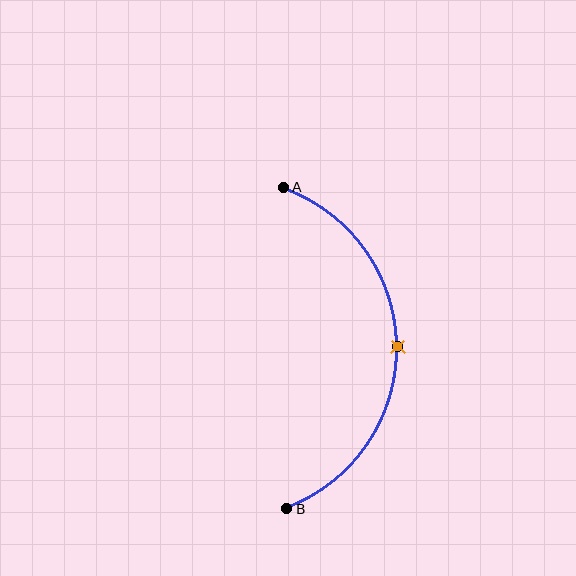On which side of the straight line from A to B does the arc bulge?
The arc bulges to the right of the straight line connecting A and B.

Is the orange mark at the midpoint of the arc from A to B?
Yes. The orange mark lies on the arc at equal arc-length from both A and B — it is the arc midpoint.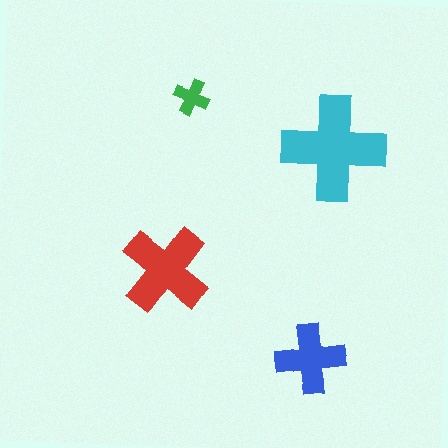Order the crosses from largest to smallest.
the cyan one, the red one, the blue one, the green one.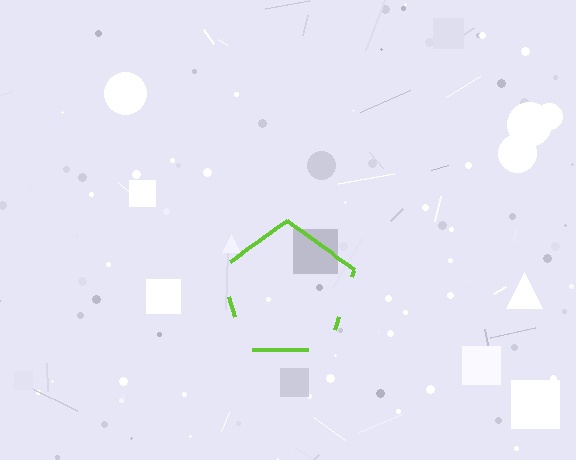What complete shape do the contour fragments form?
The contour fragments form a pentagon.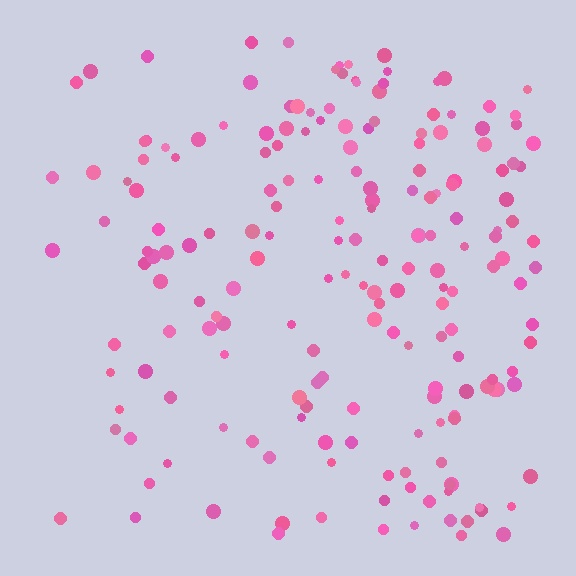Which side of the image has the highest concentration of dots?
The right.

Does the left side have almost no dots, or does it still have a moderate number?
Still a moderate number, just noticeably fewer than the right.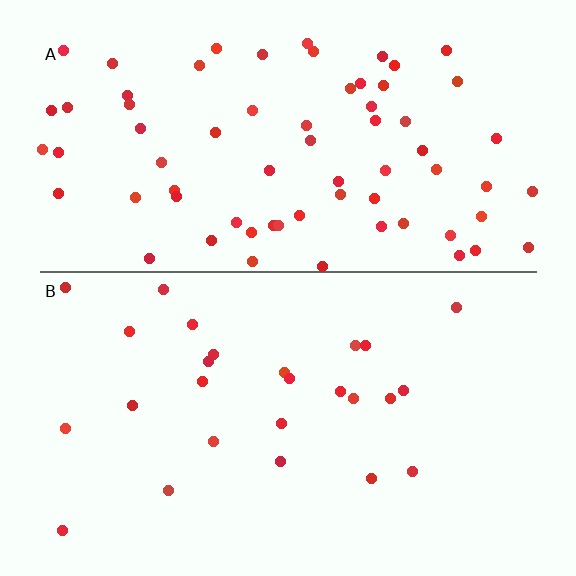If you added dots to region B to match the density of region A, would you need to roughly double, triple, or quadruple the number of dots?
Approximately triple.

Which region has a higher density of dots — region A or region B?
A (the top).